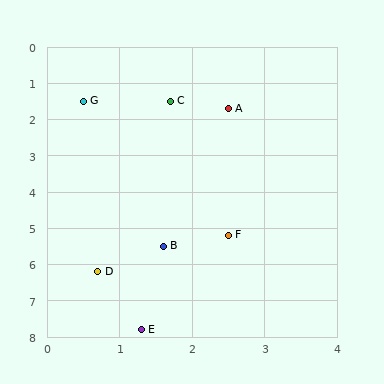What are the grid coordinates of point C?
Point C is at approximately (1.7, 1.5).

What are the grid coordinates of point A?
Point A is at approximately (2.5, 1.7).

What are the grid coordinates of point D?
Point D is at approximately (0.7, 6.2).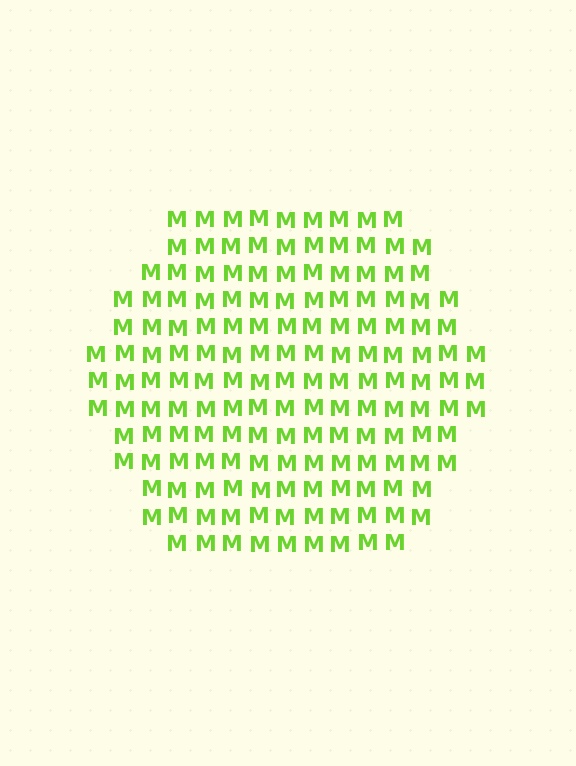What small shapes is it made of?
It is made of small letter M's.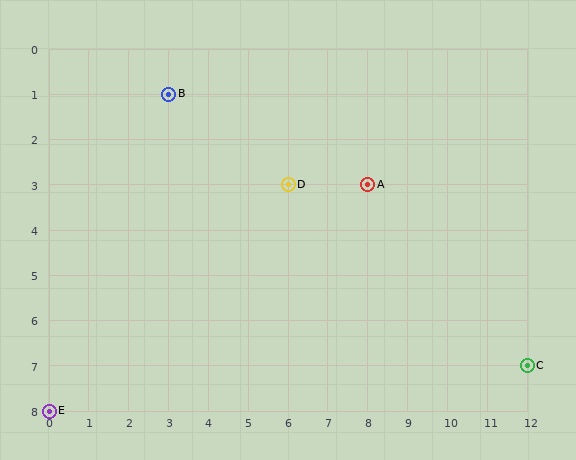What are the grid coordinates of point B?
Point B is at grid coordinates (3, 1).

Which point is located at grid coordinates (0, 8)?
Point E is at (0, 8).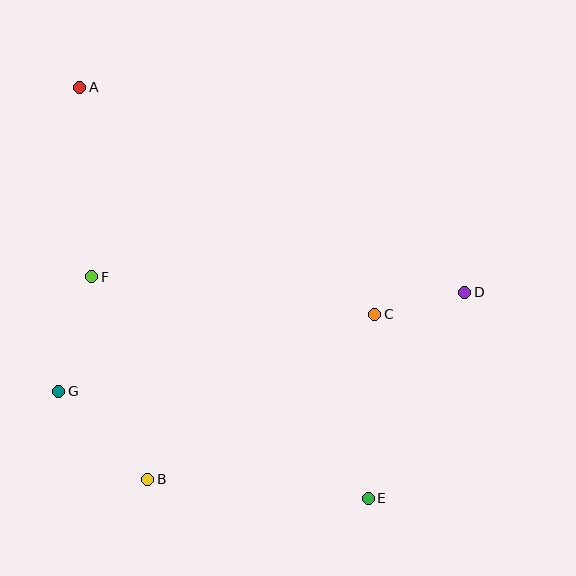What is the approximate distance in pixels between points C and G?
The distance between C and G is approximately 325 pixels.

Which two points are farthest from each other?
Points A and E are farthest from each other.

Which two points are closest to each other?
Points C and D are closest to each other.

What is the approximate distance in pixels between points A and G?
The distance between A and G is approximately 305 pixels.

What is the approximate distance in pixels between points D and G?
The distance between D and G is approximately 418 pixels.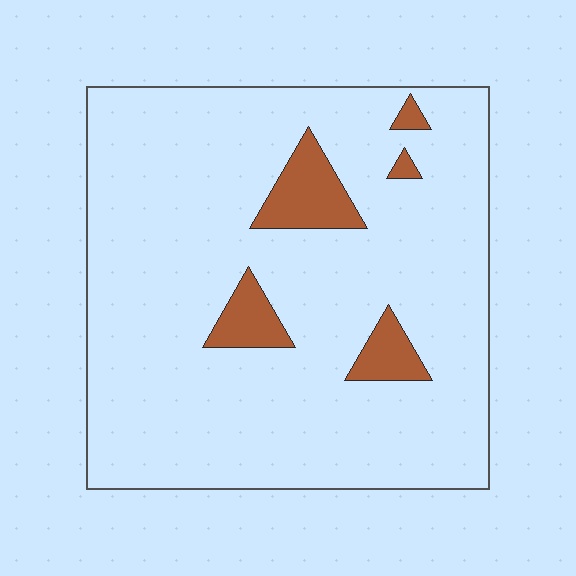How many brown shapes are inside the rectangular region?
5.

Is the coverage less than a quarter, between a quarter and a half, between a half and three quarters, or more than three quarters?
Less than a quarter.